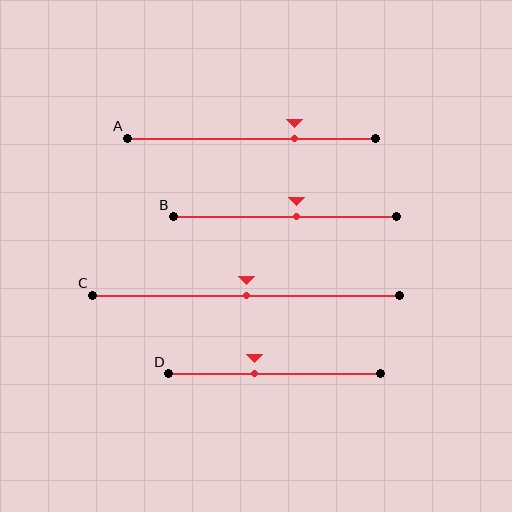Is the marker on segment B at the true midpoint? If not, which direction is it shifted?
No, the marker on segment B is shifted to the right by about 5% of the segment length.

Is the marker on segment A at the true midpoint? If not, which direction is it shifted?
No, the marker on segment A is shifted to the right by about 17% of the segment length.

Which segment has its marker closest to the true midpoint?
Segment C has its marker closest to the true midpoint.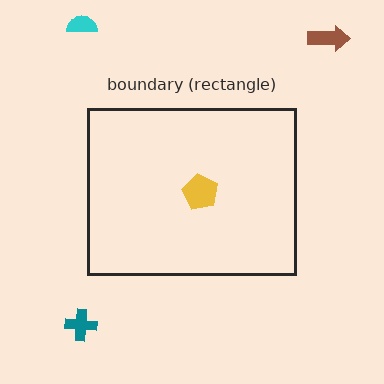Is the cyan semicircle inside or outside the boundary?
Outside.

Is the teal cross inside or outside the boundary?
Outside.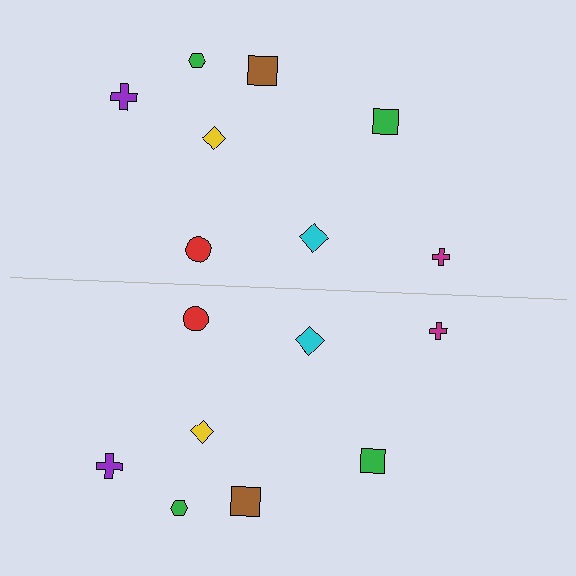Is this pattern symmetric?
Yes, this pattern has bilateral (reflection) symmetry.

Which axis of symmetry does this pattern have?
The pattern has a horizontal axis of symmetry running through the center of the image.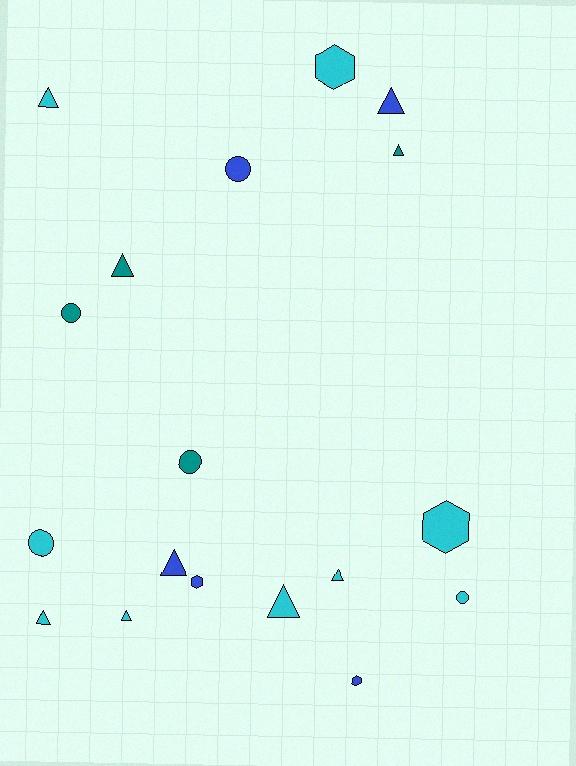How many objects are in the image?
There are 18 objects.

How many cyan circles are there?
There are 2 cyan circles.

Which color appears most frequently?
Cyan, with 9 objects.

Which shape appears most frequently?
Triangle, with 9 objects.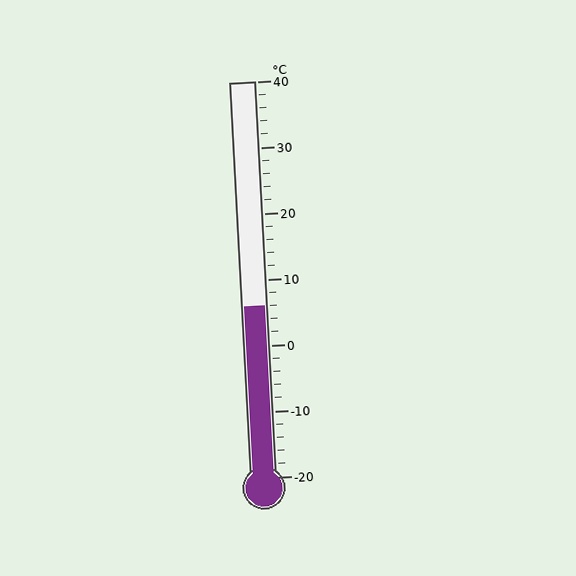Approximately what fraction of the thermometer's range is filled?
The thermometer is filled to approximately 45% of its range.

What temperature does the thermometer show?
The thermometer shows approximately 6°C.